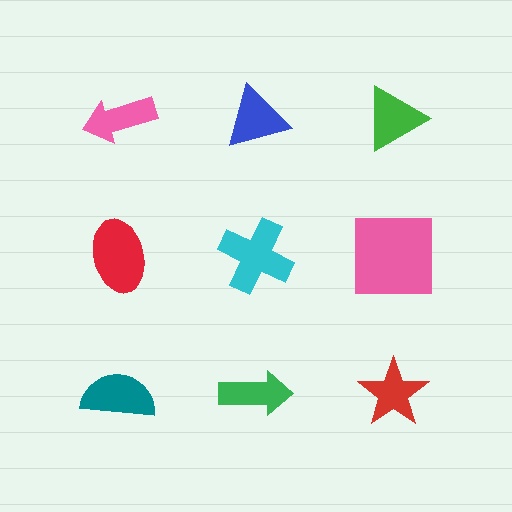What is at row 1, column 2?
A blue triangle.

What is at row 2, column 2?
A cyan cross.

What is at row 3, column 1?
A teal semicircle.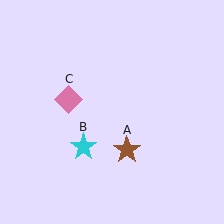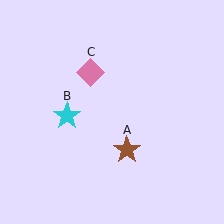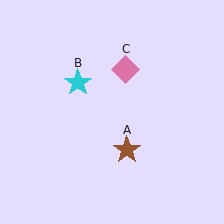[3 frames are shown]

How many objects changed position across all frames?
2 objects changed position: cyan star (object B), pink diamond (object C).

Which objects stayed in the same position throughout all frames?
Brown star (object A) remained stationary.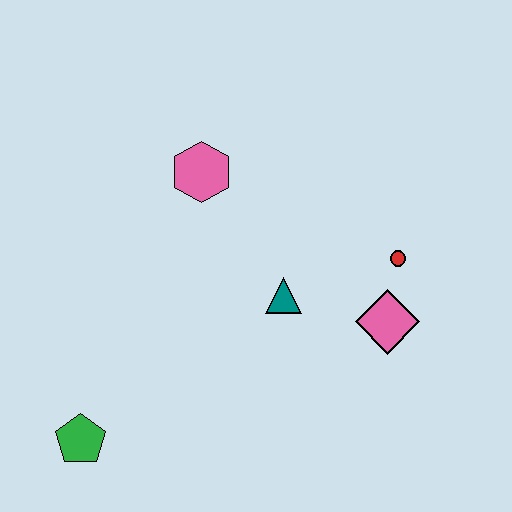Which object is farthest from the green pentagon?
The red circle is farthest from the green pentagon.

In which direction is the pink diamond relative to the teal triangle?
The pink diamond is to the right of the teal triangle.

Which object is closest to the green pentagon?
The teal triangle is closest to the green pentagon.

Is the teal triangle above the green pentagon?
Yes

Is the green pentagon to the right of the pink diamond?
No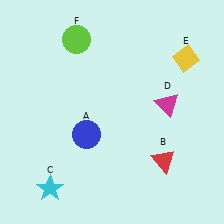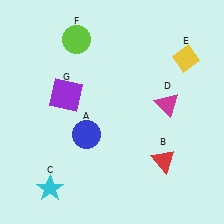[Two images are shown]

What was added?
A purple square (G) was added in Image 2.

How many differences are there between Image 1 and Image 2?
There is 1 difference between the two images.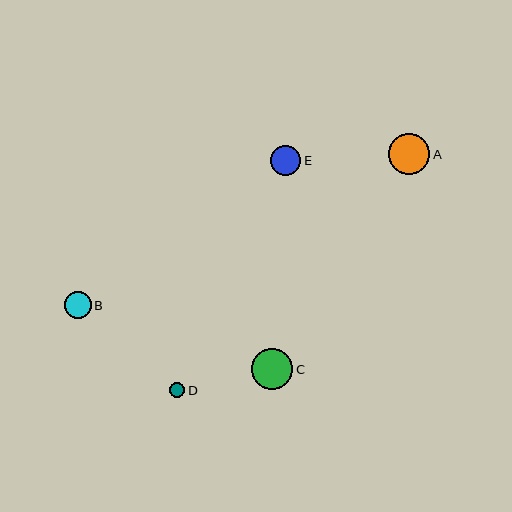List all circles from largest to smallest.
From largest to smallest: A, C, E, B, D.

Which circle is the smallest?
Circle D is the smallest with a size of approximately 16 pixels.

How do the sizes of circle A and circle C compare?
Circle A and circle C are approximately the same size.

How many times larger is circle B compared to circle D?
Circle B is approximately 1.7 times the size of circle D.